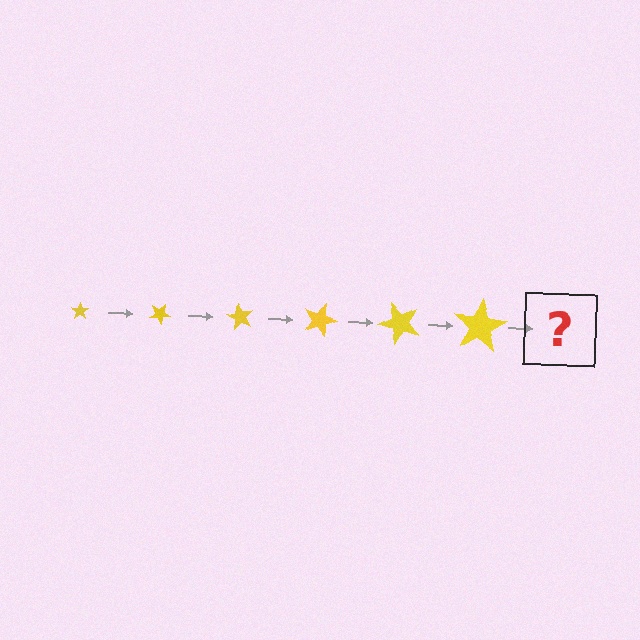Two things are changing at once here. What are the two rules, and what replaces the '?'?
The two rules are that the star grows larger each step and it rotates 30 degrees each step. The '?' should be a star, larger than the previous one and rotated 180 degrees from the start.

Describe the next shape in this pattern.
It should be a star, larger than the previous one and rotated 180 degrees from the start.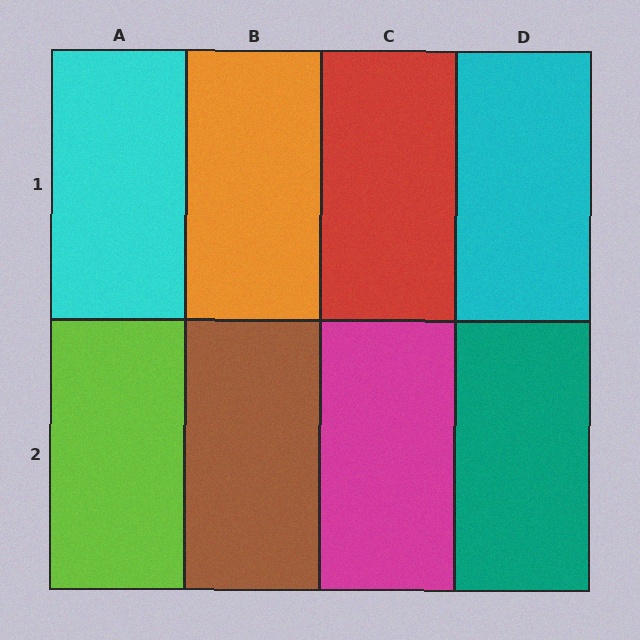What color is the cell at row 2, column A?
Lime.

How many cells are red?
1 cell is red.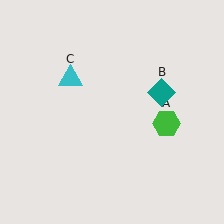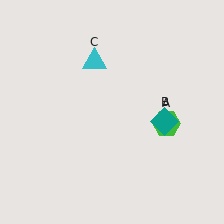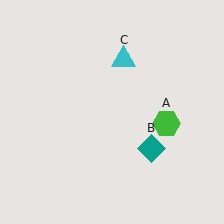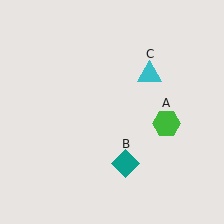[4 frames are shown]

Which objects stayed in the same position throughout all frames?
Green hexagon (object A) remained stationary.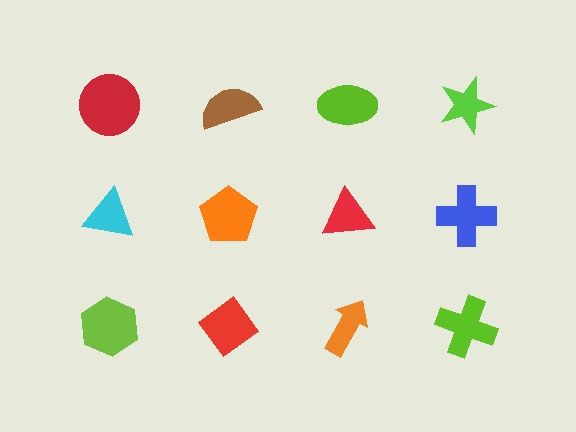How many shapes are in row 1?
4 shapes.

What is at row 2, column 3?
A red triangle.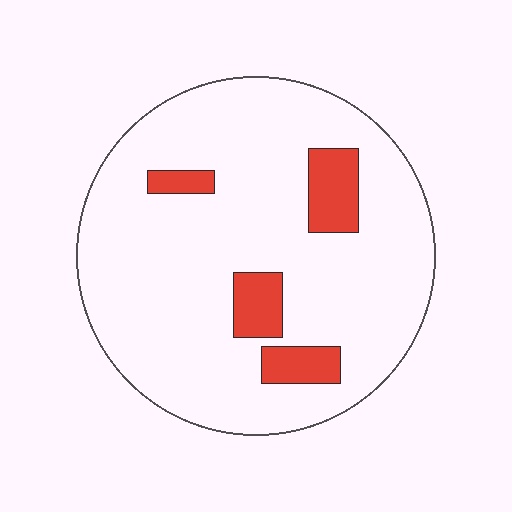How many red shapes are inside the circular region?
4.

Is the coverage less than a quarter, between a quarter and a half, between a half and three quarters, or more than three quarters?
Less than a quarter.